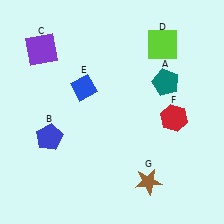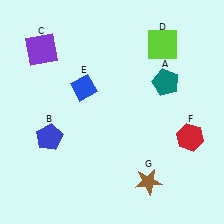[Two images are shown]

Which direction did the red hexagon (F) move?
The red hexagon (F) moved down.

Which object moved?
The red hexagon (F) moved down.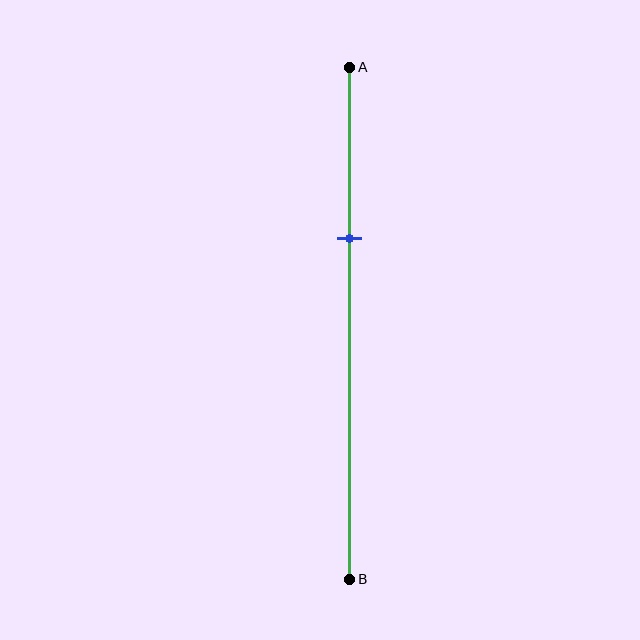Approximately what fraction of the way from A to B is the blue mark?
The blue mark is approximately 35% of the way from A to B.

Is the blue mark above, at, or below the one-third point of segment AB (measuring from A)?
The blue mark is approximately at the one-third point of segment AB.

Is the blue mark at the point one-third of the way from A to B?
Yes, the mark is approximately at the one-third point.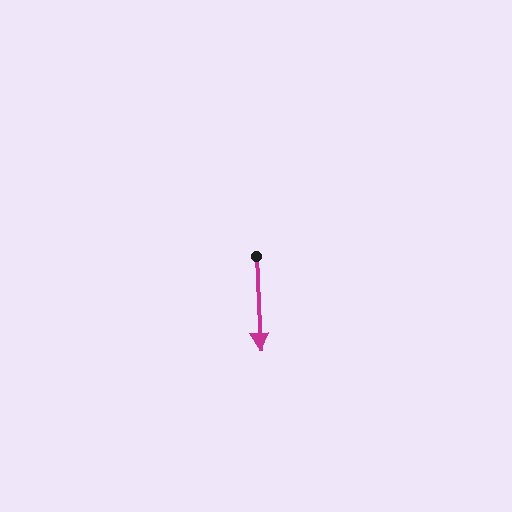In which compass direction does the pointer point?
South.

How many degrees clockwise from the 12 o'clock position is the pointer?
Approximately 178 degrees.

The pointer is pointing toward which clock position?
Roughly 6 o'clock.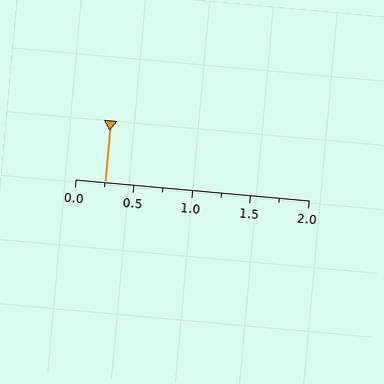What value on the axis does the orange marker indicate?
The marker indicates approximately 0.25.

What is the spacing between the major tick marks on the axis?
The major ticks are spaced 0.5 apart.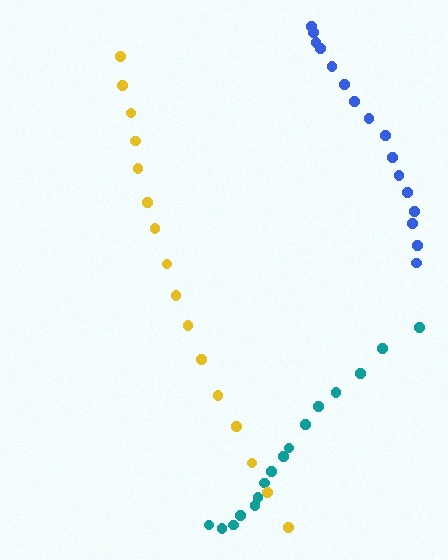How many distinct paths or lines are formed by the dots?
There are 3 distinct paths.